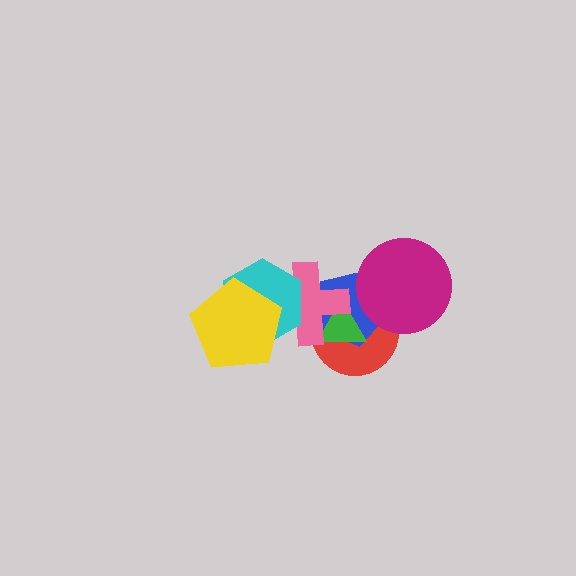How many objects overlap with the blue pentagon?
4 objects overlap with the blue pentagon.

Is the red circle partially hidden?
Yes, it is partially covered by another shape.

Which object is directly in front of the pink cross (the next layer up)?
The cyan hexagon is directly in front of the pink cross.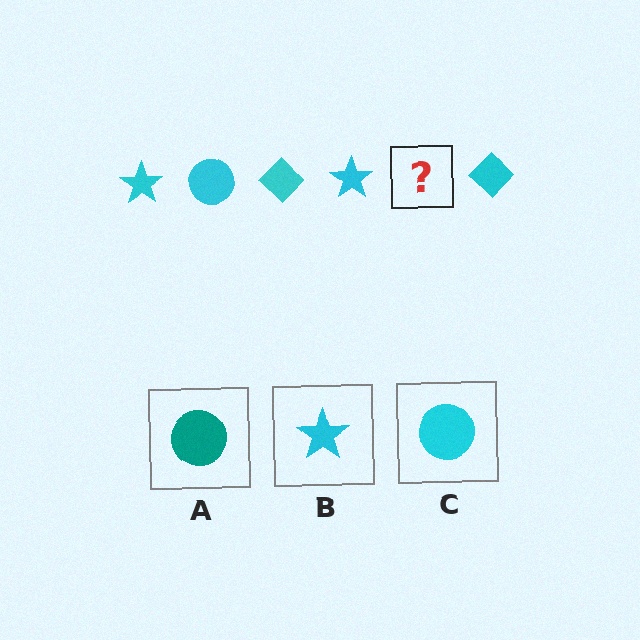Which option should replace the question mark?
Option C.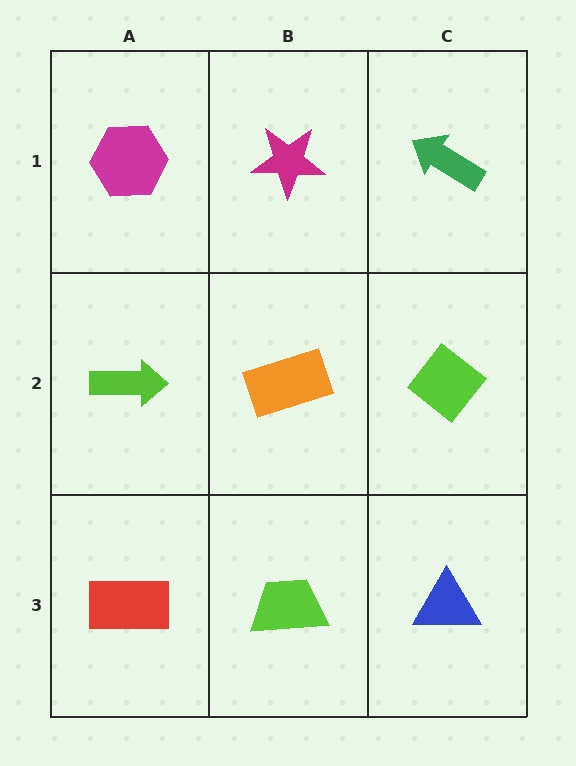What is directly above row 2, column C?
A green arrow.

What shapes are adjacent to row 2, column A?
A magenta hexagon (row 1, column A), a red rectangle (row 3, column A), an orange rectangle (row 2, column B).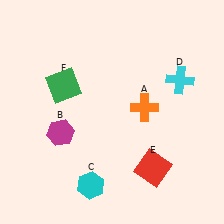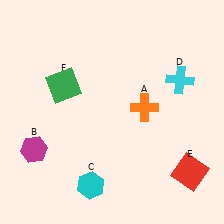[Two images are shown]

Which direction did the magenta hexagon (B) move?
The magenta hexagon (B) moved left.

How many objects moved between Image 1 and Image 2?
2 objects moved between the two images.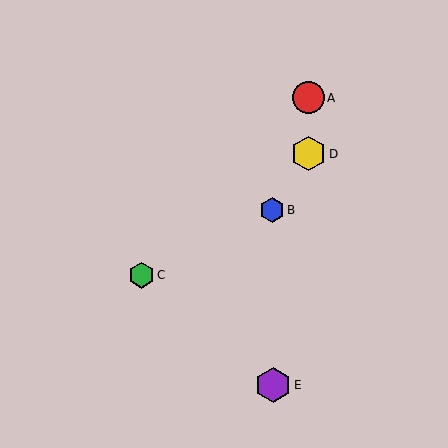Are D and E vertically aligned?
No, D is at x≈309 and E is at x≈273.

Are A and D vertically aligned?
Yes, both are at x≈309.